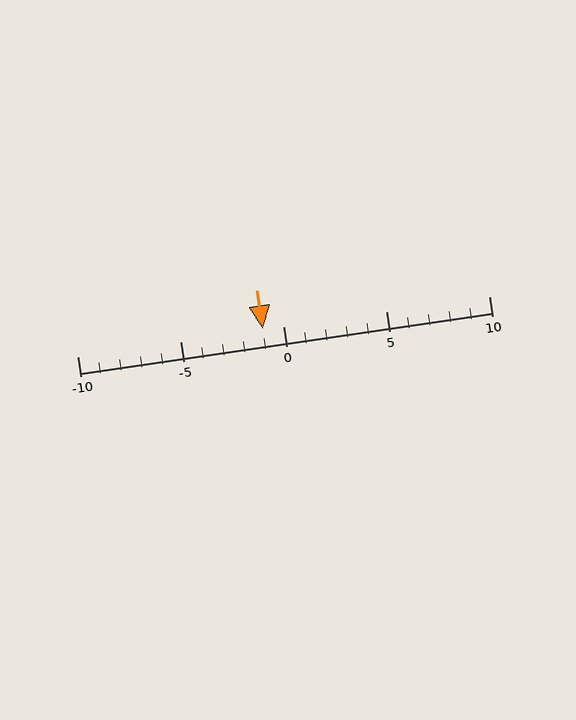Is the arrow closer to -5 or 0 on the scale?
The arrow is closer to 0.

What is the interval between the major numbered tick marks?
The major tick marks are spaced 5 units apart.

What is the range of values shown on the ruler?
The ruler shows values from -10 to 10.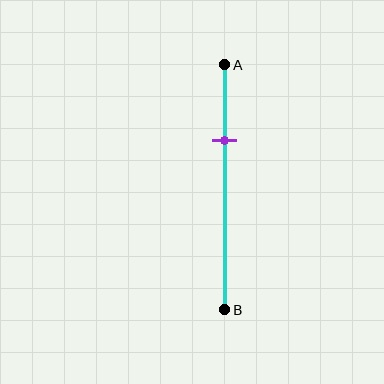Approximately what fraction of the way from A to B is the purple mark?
The purple mark is approximately 30% of the way from A to B.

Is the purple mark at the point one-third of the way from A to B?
Yes, the mark is approximately at the one-third point.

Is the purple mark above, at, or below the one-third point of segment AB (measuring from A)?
The purple mark is approximately at the one-third point of segment AB.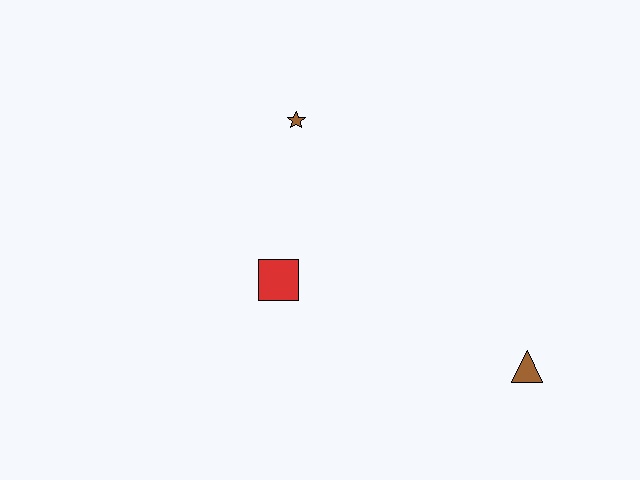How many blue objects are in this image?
There are no blue objects.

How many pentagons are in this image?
There are no pentagons.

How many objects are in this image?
There are 3 objects.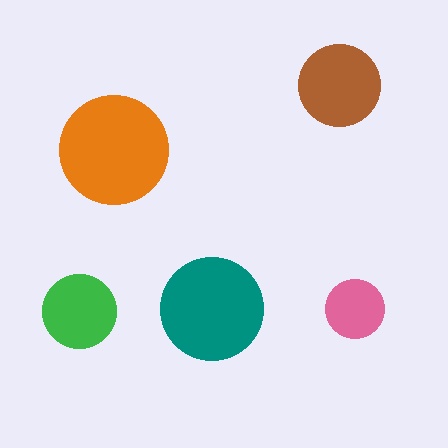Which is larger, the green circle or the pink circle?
The green one.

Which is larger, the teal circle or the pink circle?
The teal one.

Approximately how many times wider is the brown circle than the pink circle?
About 1.5 times wider.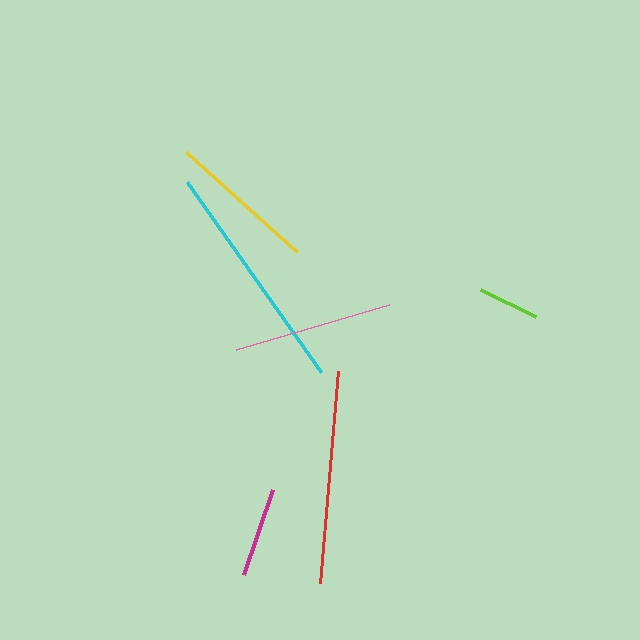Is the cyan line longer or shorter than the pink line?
The cyan line is longer than the pink line.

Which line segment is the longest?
The cyan line is the longest at approximately 232 pixels.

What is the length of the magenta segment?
The magenta segment is approximately 90 pixels long.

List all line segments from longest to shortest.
From longest to shortest: cyan, red, pink, yellow, magenta, lime.